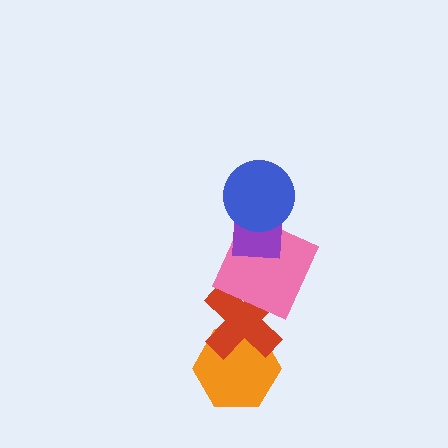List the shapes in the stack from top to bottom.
From top to bottom: the blue circle, the purple rectangle, the pink square, the red cross, the orange hexagon.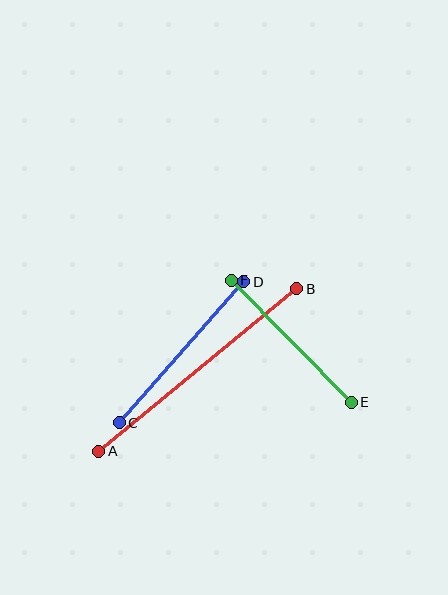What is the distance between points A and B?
The distance is approximately 256 pixels.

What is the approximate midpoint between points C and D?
The midpoint is at approximately (181, 352) pixels.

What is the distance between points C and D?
The distance is approximately 188 pixels.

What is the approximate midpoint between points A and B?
The midpoint is at approximately (198, 370) pixels.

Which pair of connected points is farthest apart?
Points A and B are farthest apart.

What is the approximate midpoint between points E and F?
The midpoint is at approximately (291, 341) pixels.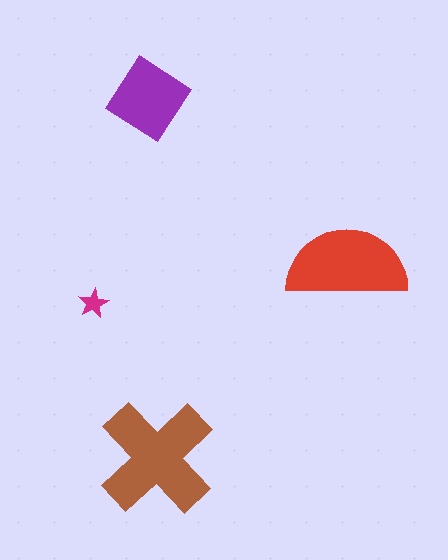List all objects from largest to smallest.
The brown cross, the red semicircle, the purple diamond, the magenta star.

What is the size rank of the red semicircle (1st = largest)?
2nd.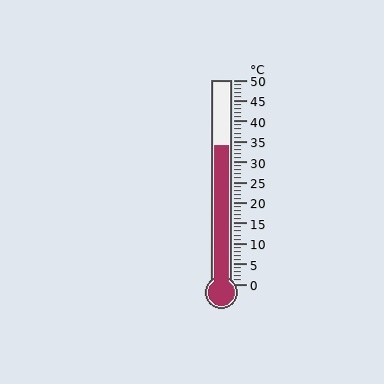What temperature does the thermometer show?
The thermometer shows approximately 34°C.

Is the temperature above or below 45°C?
The temperature is below 45°C.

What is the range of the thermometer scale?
The thermometer scale ranges from 0°C to 50°C.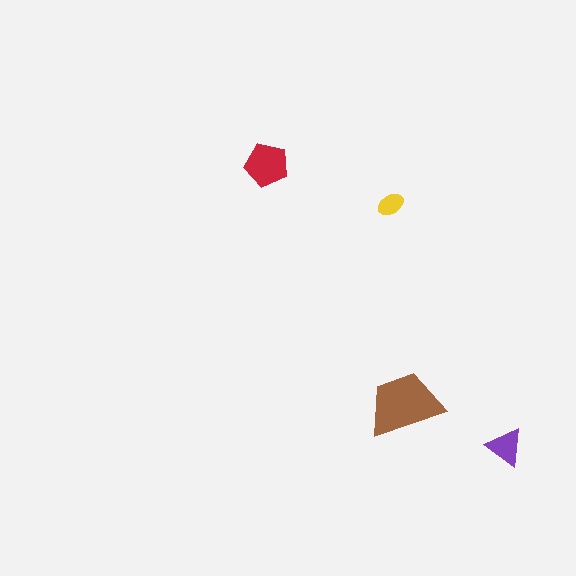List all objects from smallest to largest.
The yellow ellipse, the purple triangle, the red pentagon, the brown trapezoid.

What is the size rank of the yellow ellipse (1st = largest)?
4th.